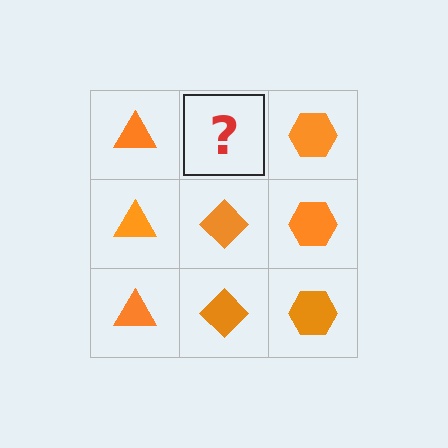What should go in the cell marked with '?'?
The missing cell should contain an orange diamond.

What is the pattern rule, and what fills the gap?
The rule is that each column has a consistent shape. The gap should be filled with an orange diamond.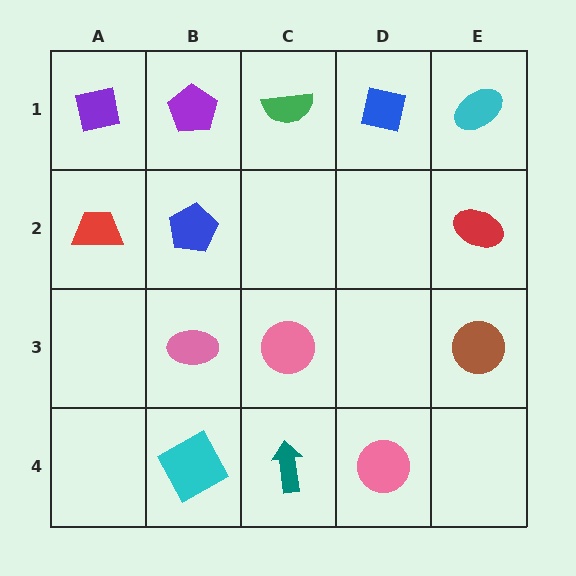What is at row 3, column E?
A brown circle.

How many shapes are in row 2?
3 shapes.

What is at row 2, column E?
A red ellipse.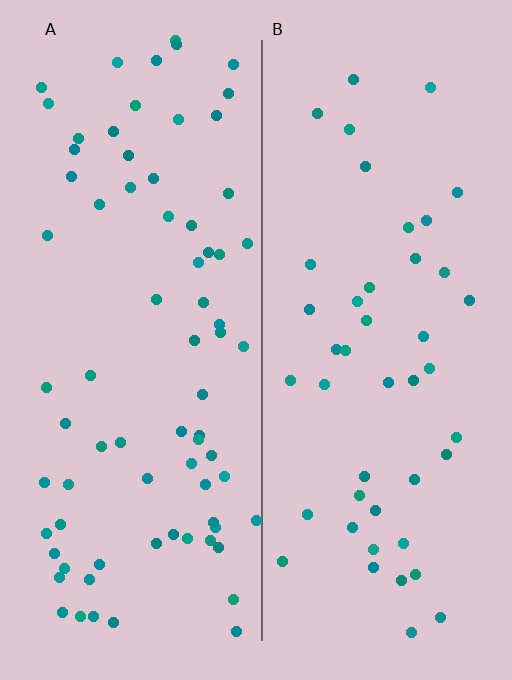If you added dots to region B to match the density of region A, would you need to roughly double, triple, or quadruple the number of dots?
Approximately double.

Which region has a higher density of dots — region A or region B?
A (the left).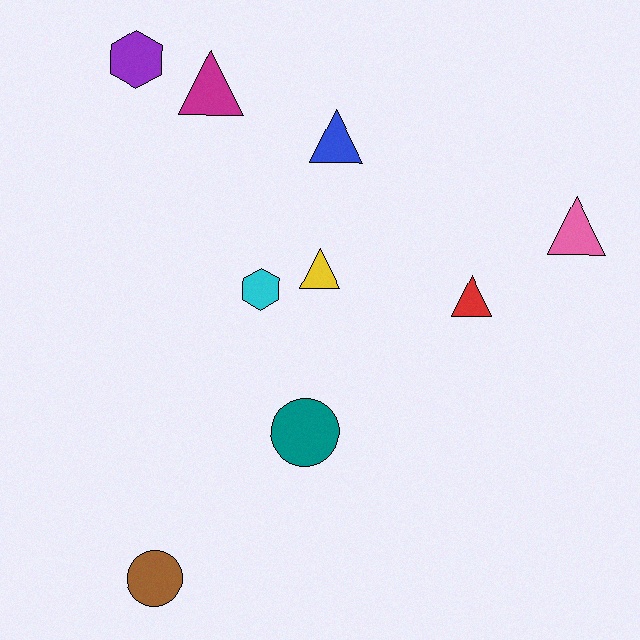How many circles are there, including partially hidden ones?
There are 2 circles.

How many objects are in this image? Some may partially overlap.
There are 9 objects.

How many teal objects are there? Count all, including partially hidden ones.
There is 1 teal object.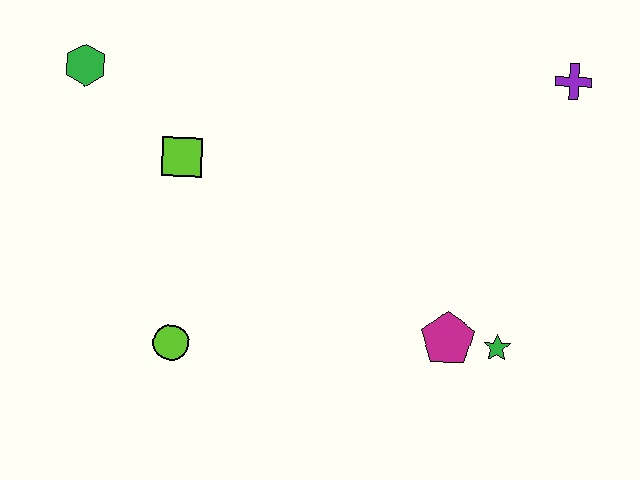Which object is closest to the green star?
The magenta pentagon is closest to the green star.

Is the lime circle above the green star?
No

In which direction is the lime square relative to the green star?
The lime square is to the left of the green star.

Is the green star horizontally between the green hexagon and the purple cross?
Yes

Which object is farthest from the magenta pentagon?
The green hexagon is farthest from the magenta pentagon.